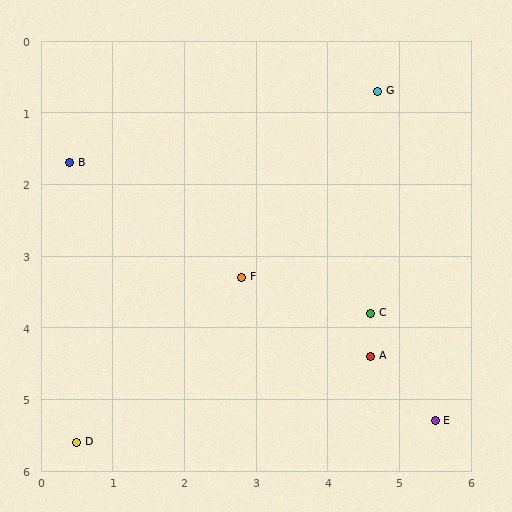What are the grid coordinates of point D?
Point D is at approximately (0.5, 5.6).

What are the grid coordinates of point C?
Point C is at approximately (4.6, 3.8).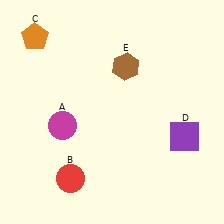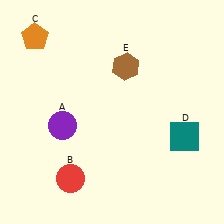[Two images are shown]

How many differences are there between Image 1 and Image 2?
There are 2 differences between the two images.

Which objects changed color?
A changed from magenta to purple. D changed from purple to teal.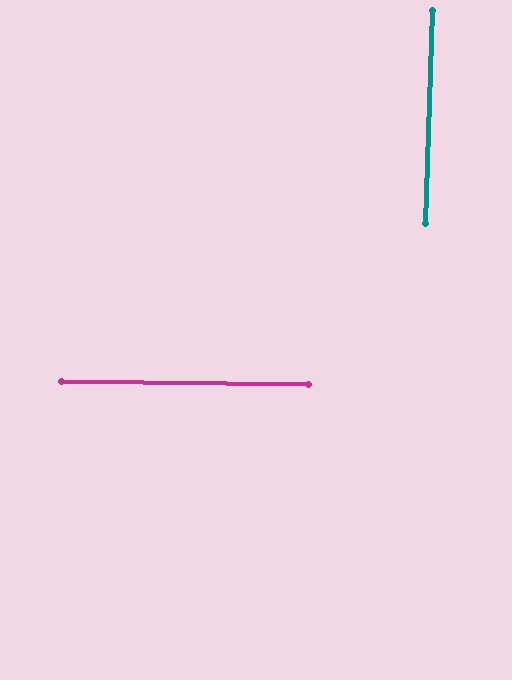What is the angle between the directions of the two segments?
Approximately 89 degrees.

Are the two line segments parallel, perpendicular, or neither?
Perpendicular — they meet at approximately 89°.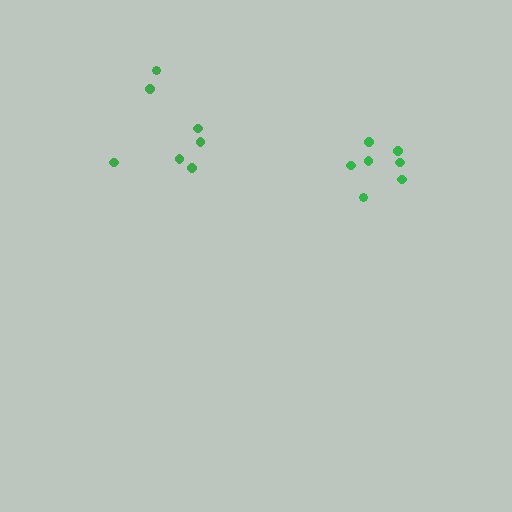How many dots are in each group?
Group 1: 7 dots, Group 2: 7 dots (14 total).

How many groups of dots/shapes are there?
There are 2 groups.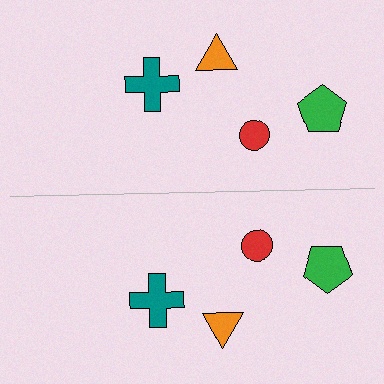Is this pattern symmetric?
Yes, this pattern has bilateral (reflection) symmetry.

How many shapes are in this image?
There are 8 shapes in this image.